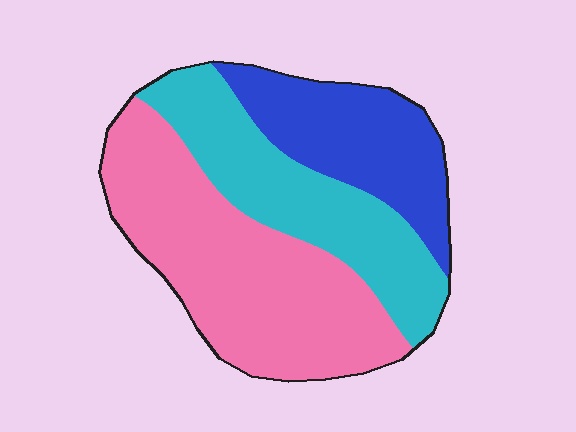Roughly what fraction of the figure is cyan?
Cyan covers around 30% of the figure.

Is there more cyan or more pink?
Pink.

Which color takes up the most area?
Pink, at roughly 45%.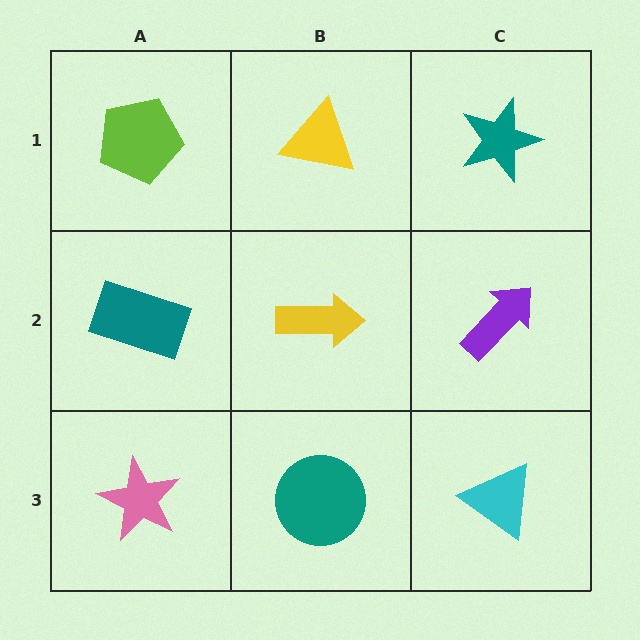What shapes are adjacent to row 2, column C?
A teal star (row 1, column C), a cyan triangle (row 3, column C), a yellow arrow (row 2, column B).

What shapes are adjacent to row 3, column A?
A teal rectangle (row 2, column A), a teal circle (row 3, column B).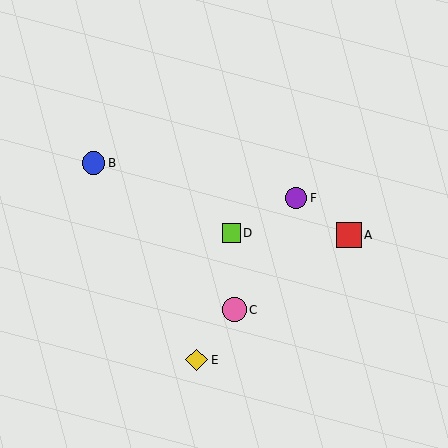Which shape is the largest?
The red square (labeled A) is the largest.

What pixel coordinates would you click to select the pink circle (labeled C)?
Click at (234, 310) to select the pink circle C.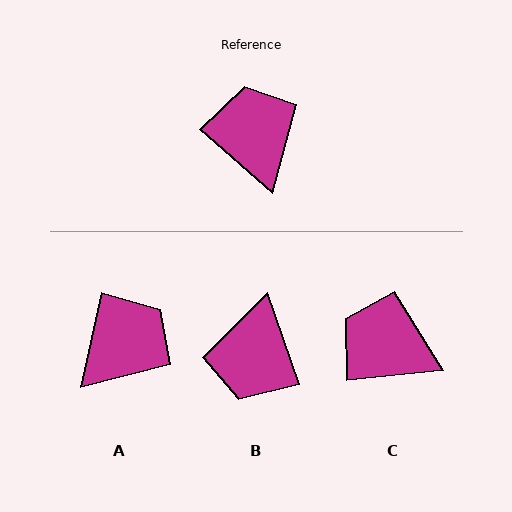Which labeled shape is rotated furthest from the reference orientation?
B, about 150 degrees away.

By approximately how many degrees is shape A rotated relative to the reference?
Approximately 61 degrees clockwise.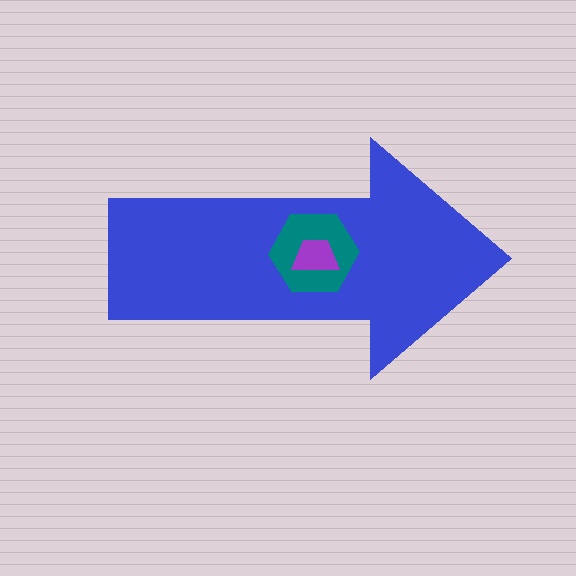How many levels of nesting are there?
3.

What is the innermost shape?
The purple trapezoid.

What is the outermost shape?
The blue arrow.